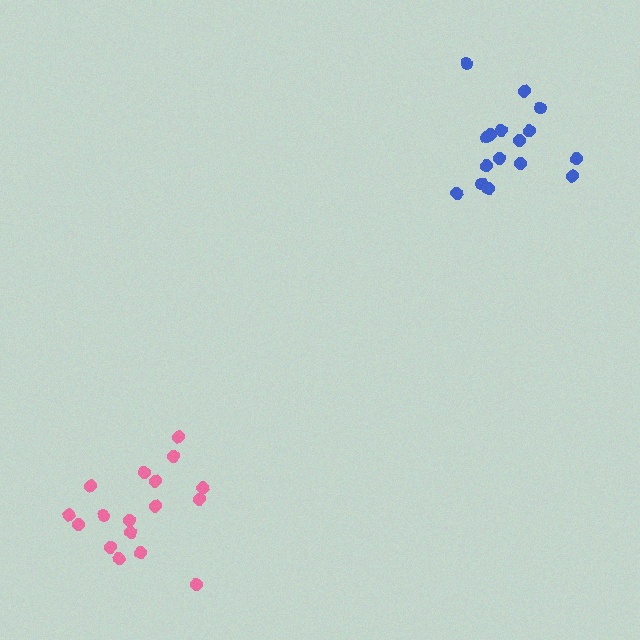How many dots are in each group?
Group 1: 16 dots, Group 2: 17 dots (33 total).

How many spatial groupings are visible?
There are 2 spatial groupings.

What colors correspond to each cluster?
The clusters are colored: blue, pink.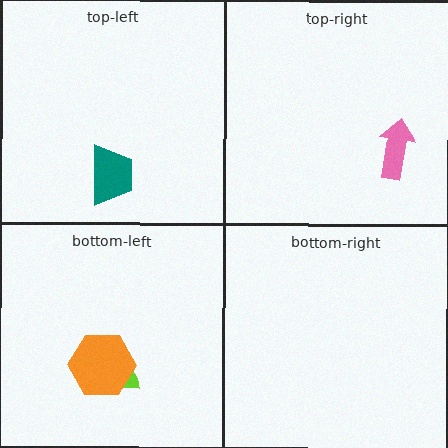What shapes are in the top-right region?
The pink arrow.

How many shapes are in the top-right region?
1.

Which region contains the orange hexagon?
The bottom-left region.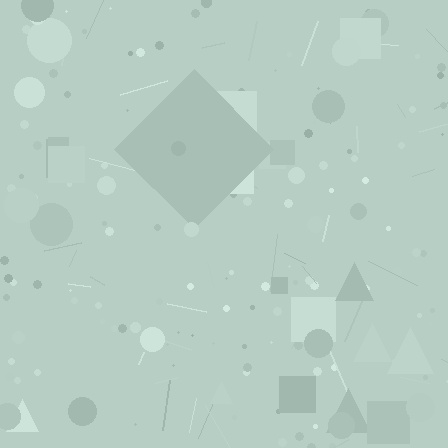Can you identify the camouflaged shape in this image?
The camouflaged shape is a diamond.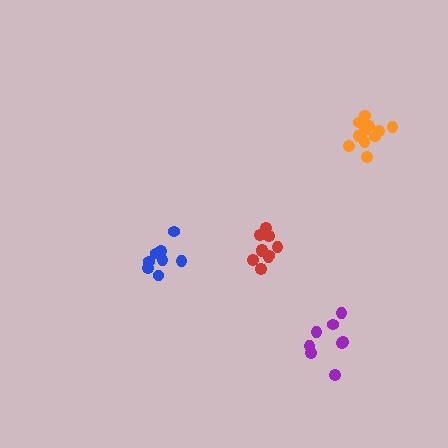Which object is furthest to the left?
The blue cluster is leftmost.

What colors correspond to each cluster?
The clusters are colored: orange, purple, red, blue.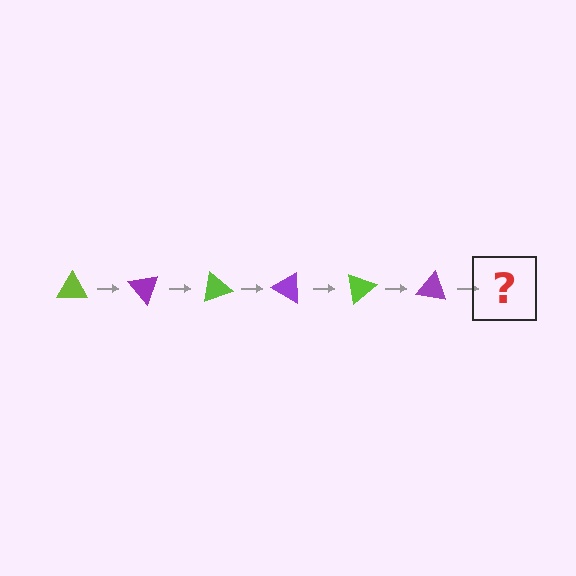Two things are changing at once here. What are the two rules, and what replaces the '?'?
The two rules are that it rotates 50 degrees each step and the color cycles through lime and purple. The '?' should be a lime triangle, rotated 300 degrees from the start.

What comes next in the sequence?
The next element should be a lime triangle, rotated 300 degrees from the start.